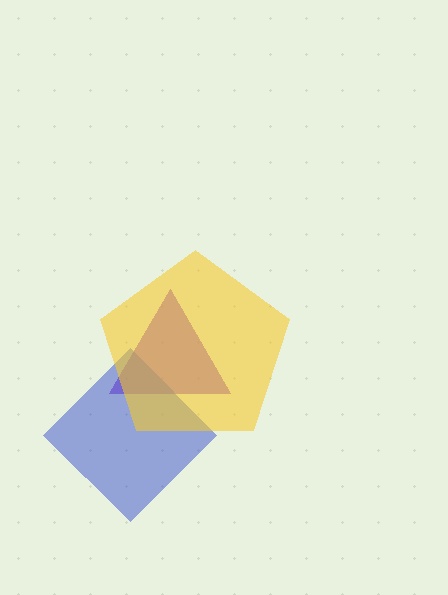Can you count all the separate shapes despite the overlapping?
Yes, there are 3 separate shapes.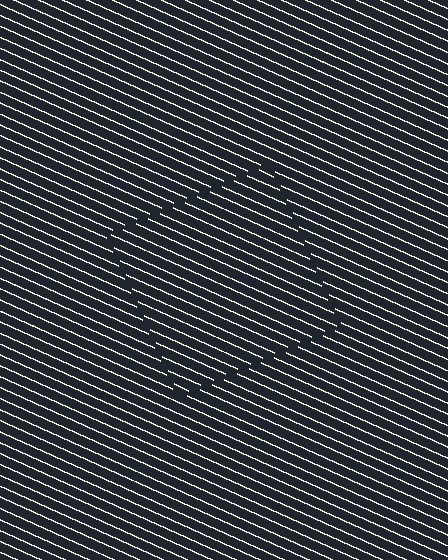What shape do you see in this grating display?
An illusory square. The interior of the shape contains the same grating, shifted by half a period — the contour is defined by the phase discontinuity where line-ends from the inner and outer gratings abut.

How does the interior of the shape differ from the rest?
The interior of the shape contains the same grating, shifted by half a period — the contour is defined by the phase discontinuity where line-ends from the inner and outer gratings abut.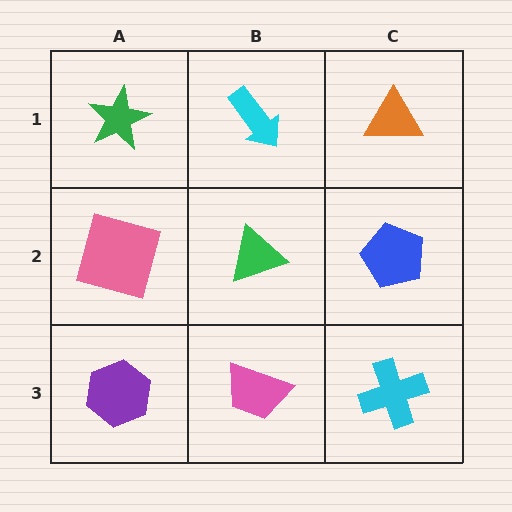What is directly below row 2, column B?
A pink trapezoid.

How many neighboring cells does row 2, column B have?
4.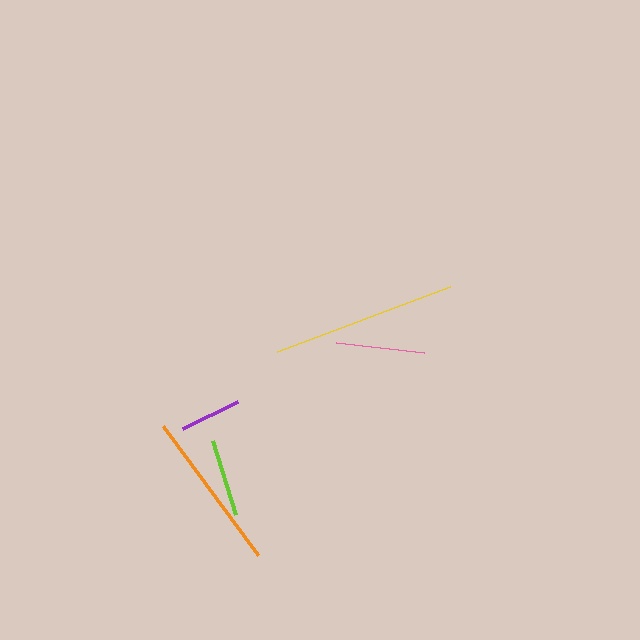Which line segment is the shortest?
The purple line is the shortest at approximately 61 pixels.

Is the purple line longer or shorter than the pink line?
The pink line is longer than the purple line.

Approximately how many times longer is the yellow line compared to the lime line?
The yellow line is approximately 2.4 times the length of the lime line.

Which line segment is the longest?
The yellow line is the longest at approximately 185 pixels.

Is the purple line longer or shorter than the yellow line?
The yellow line is longer than the purple line.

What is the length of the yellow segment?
The yellow segment is approximately 185 pixels long.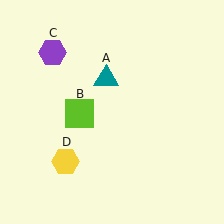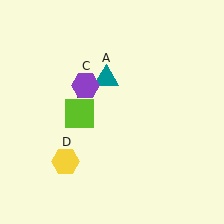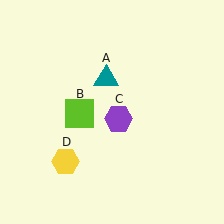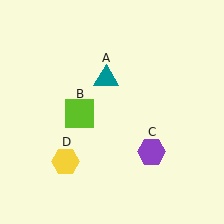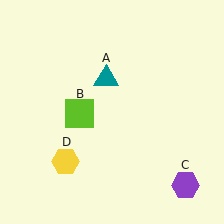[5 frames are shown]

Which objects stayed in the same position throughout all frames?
Teal triangle (object A) and lime square (object B) and yellow hexagon (object D) remained stationary.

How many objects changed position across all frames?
1 object changed position: purple hexagon (object C).